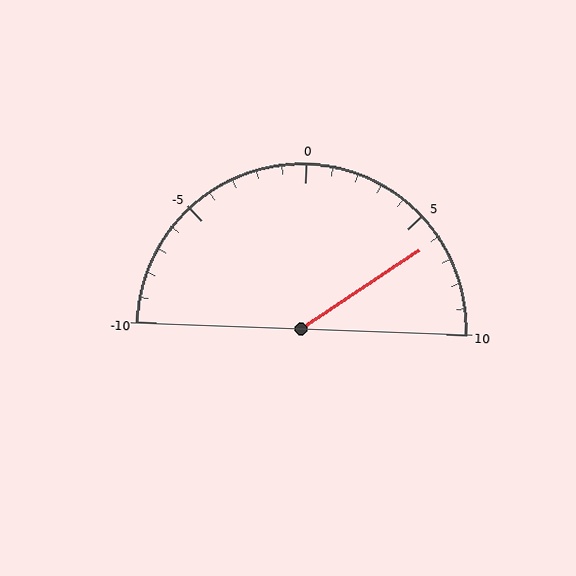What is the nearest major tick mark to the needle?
The nearest major tick mark is 5.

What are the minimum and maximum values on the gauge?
The gauge ranges from -10 to 10.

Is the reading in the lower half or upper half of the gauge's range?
The reading is in the upper half of the range (-10 to 10).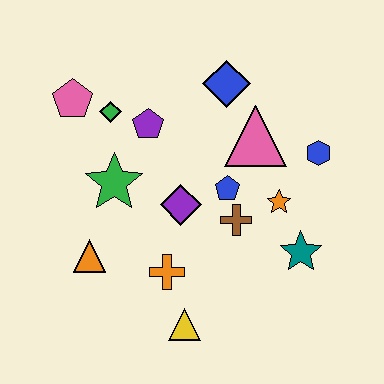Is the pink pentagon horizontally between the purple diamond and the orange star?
No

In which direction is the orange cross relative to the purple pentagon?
The orange cross is below the purple pentagon.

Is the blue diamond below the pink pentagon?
No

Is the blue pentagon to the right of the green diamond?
Yes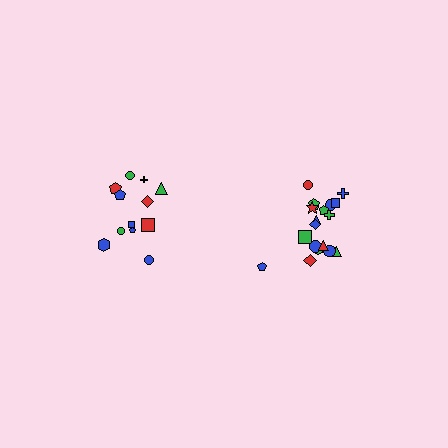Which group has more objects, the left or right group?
The right group.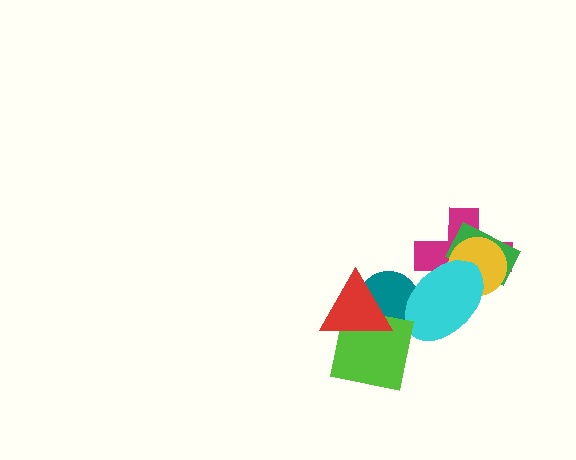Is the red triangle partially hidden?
No, no other shape covers it.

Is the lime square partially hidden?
Yes, it is partially covered by another shape.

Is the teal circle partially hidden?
Yes, it is partially covered by another shape.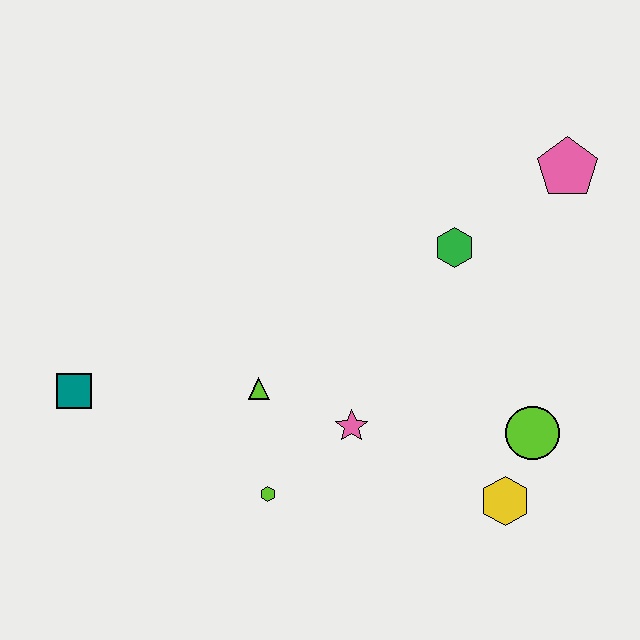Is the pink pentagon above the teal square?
Yes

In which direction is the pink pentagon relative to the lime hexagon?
The pink pentagon is above the lime hexagon.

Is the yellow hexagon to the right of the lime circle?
No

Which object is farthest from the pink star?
The pink pentagon is farthest from the pink star.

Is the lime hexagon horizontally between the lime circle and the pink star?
No